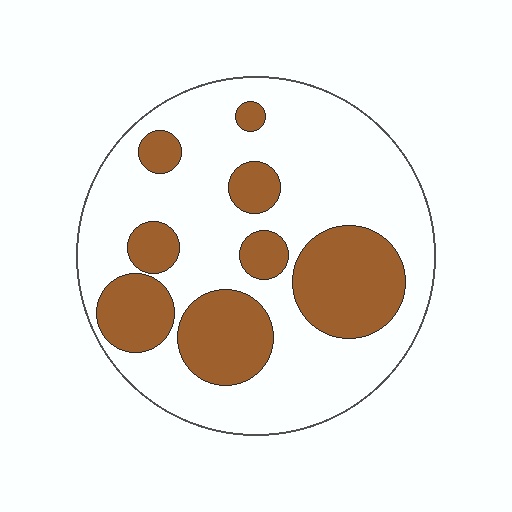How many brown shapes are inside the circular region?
8.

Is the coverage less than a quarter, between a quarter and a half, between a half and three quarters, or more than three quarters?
Between a quarter and a half.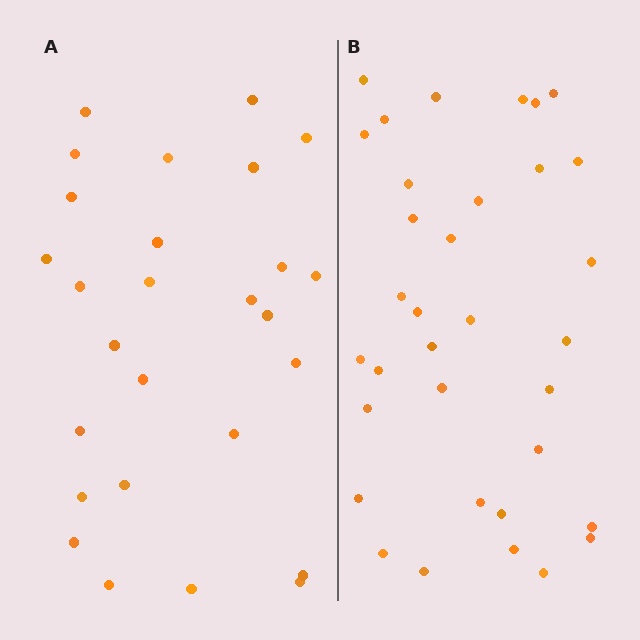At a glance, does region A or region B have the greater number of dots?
Region B (the right region) has more dots.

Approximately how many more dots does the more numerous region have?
Region B has roughly 8 or so more dots than region A.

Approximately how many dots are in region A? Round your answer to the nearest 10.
About 30 dots. (The exact count is 27, which rounds to 30.)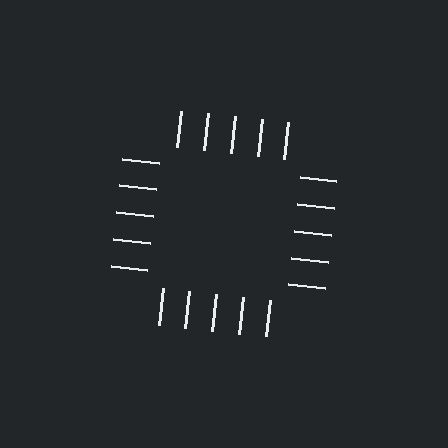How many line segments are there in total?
20 — 5 along each of the 4 edges.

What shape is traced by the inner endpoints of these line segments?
An illusory square — the line segments terminate on its edges but no continuous stroke is drawn.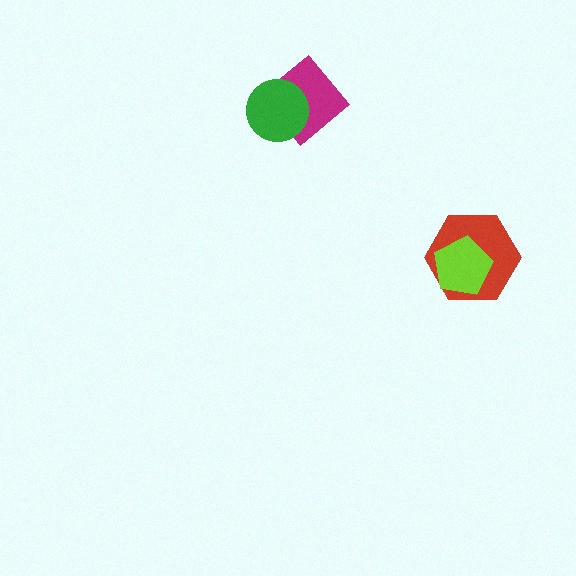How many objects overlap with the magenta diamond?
1 object overlaps with the magenta diamond.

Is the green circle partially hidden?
No, no other shape covers it.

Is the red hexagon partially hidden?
Yes, it is partially covered by another shape.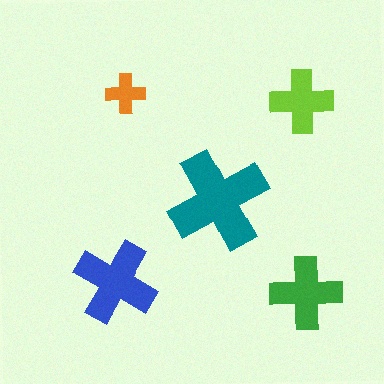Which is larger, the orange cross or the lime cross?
The lime one.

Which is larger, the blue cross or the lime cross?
The blue one.